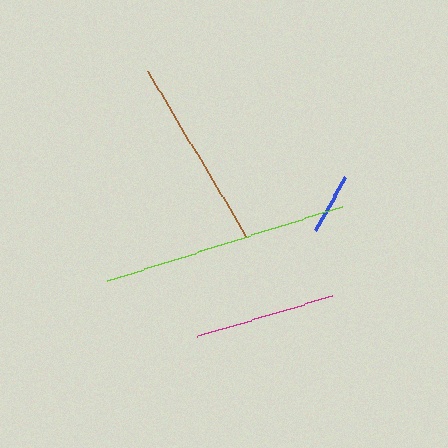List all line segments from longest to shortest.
From longest to shortest: lime, brown, magenta, blue.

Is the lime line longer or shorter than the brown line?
The lime line is longer than the brown line.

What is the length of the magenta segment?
The magenta segment is approximately 141 pixels long.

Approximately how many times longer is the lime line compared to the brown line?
The lime line is approximately 1.3 times the length of the brown line.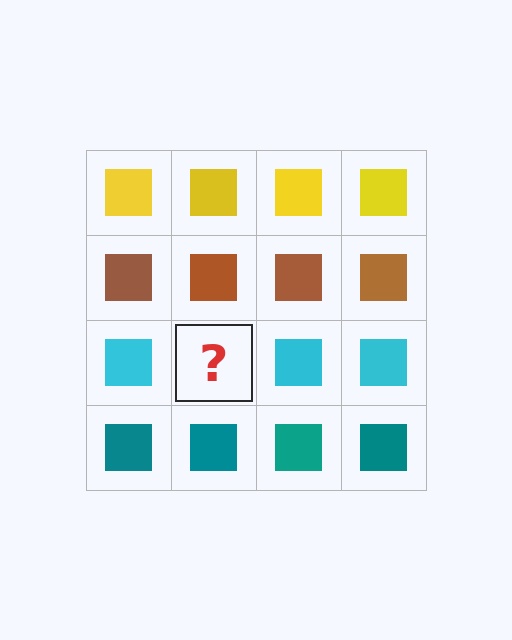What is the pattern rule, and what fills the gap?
The rule is that each row has a consistent color. The gap should be filled with a cyan square.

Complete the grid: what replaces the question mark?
The question mark should be replaced with a cyan square.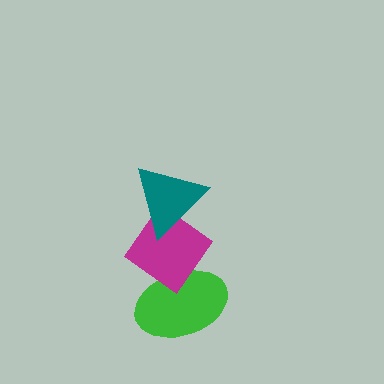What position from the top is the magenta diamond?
The magenta diamond is 2nd from the top.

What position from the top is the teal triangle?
The teal triangle is 1st from the top.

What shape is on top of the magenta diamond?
The teal triangle is on top of the magenta diamond.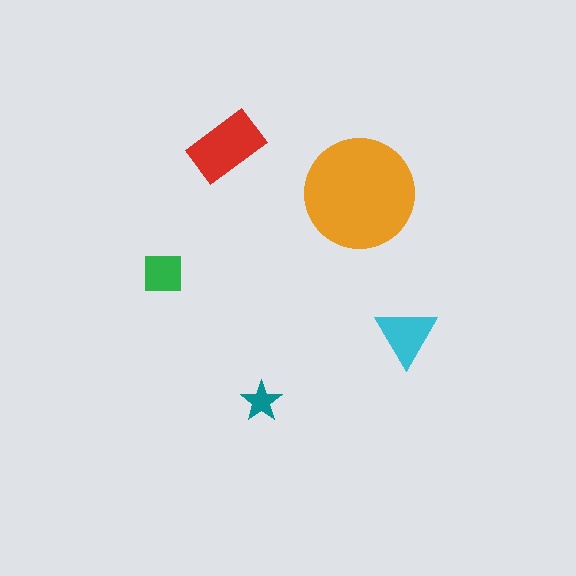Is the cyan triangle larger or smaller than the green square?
Larger.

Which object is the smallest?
The teal star.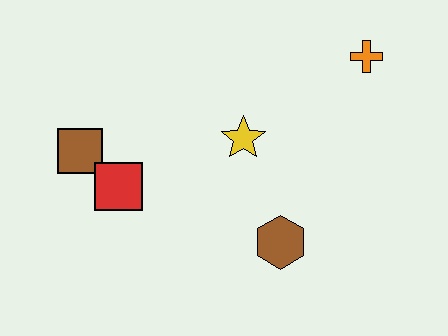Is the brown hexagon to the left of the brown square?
No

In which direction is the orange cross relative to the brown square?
The orange cross is to the right of the brown square.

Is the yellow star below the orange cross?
Yes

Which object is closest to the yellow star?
The brown hexagon is closest to the yellow star.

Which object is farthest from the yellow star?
The brown square is farthest from the yellow star.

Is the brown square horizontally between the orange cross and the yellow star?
No